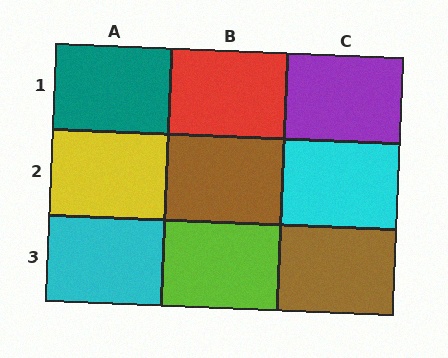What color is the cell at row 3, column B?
Lime.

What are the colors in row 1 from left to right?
Teal, red, purple.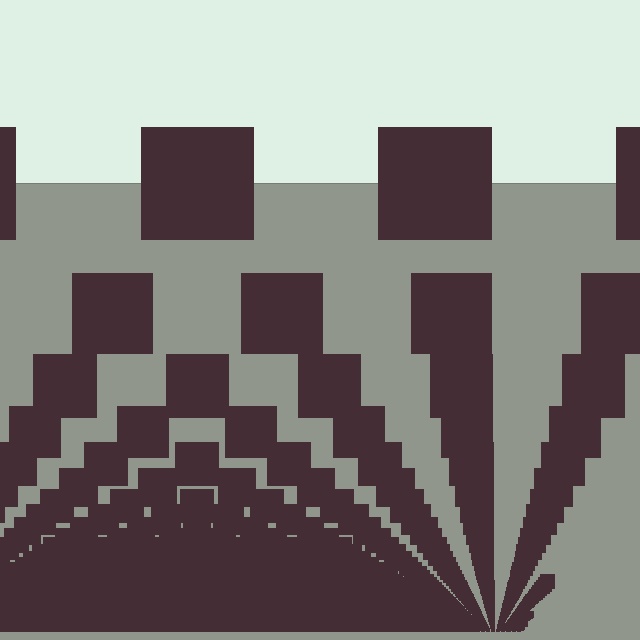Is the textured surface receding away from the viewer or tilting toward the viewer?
The surface appears to tilt toward the viewer. Texture elements get larger and sparser toward the top.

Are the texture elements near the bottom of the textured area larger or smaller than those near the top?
Smaller. The gradient is inverted — elements near the bottom are smaller and denser.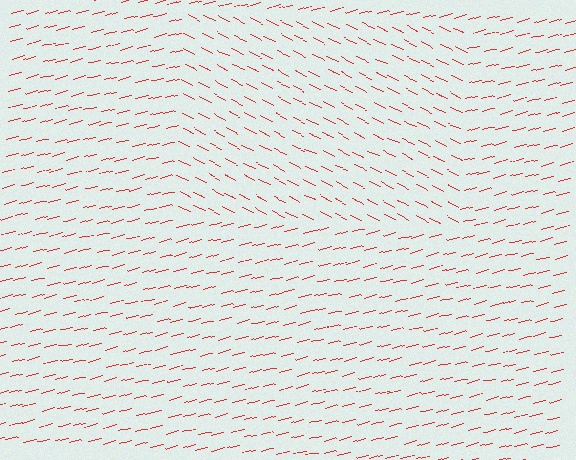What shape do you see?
I see a rectangle.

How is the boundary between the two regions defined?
The boundary is defined purely by a change in line orientation (approximately 40 degrees difference). All lines are the same color and thickness.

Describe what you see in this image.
The image is filled with small red line segments. A rectangle region in the image has lines oriented differently from the surrounding lines, creating a visible texture boundary.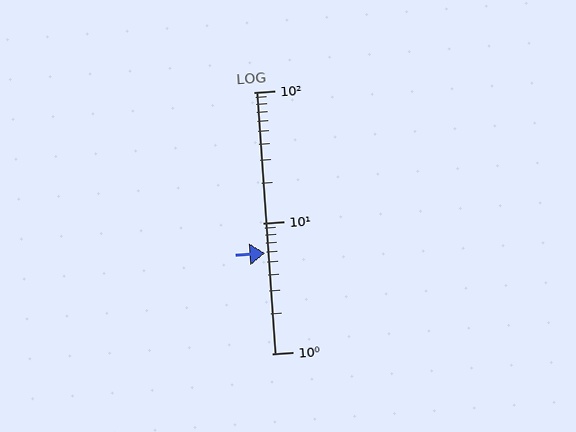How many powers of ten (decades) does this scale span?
The scale spans 2 decades, from 1 to 100.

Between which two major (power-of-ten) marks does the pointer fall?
The pointer is between 1 and 10.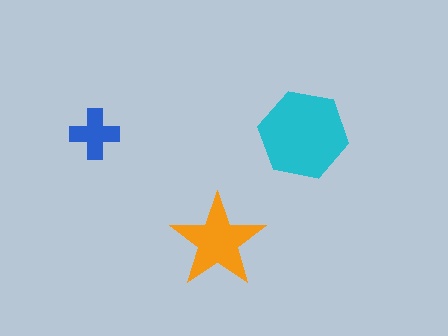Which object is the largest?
The cyan hexagon.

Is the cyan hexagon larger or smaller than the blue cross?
Larger.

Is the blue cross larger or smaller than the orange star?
Smaller.